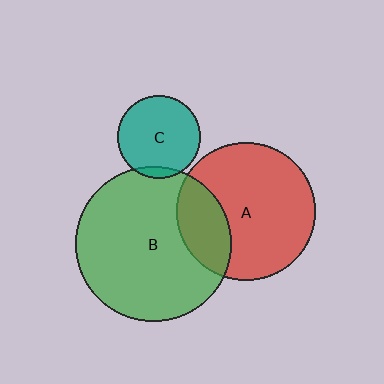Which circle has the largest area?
Circle B (green).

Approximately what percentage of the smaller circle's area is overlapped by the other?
Approximately 25%.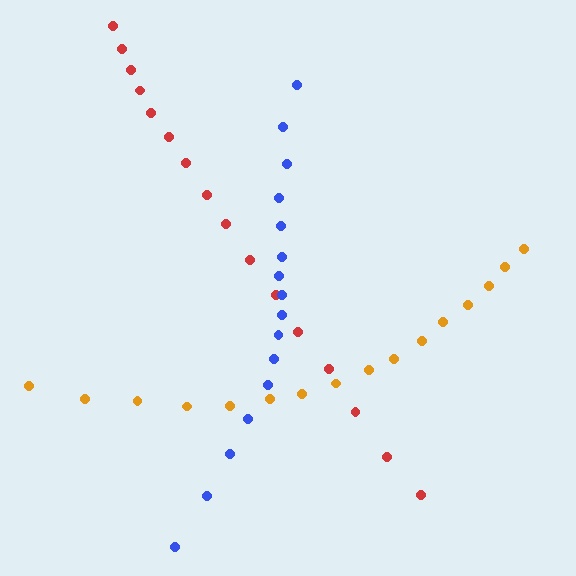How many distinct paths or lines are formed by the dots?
There are 3 distinct paths.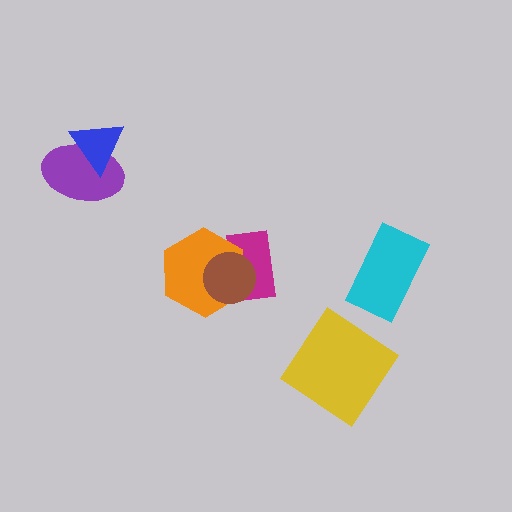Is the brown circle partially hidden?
No, no other shape covers it.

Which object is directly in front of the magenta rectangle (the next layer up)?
The orange hexagon is directly in front of the magenta rectangle.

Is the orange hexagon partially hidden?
Yes, it is partially covered by another shape.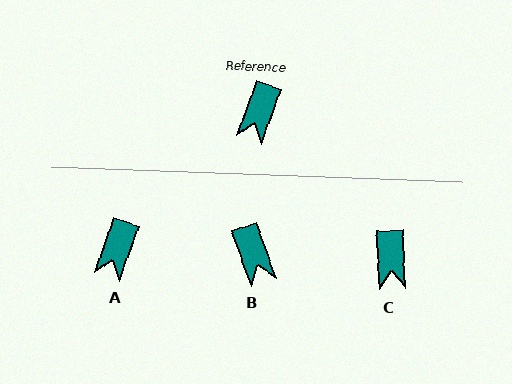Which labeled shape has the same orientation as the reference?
A.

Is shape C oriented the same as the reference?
No, it is off by about 22 degrees.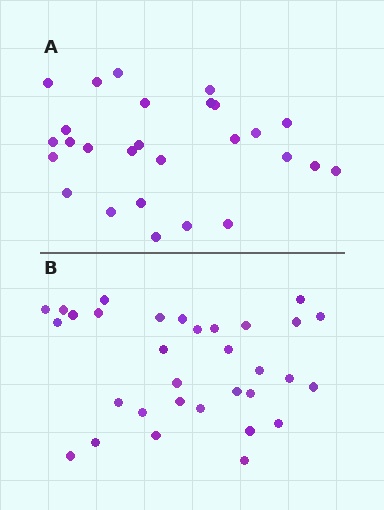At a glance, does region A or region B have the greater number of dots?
Region B (the bottom region) has more dots.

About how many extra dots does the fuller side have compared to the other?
Region B has about 5 more dots than region A.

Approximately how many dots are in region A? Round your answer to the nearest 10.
About 30 dots. (The exact count is 27, which rounds to 30.)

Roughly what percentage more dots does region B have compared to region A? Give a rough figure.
About 20% more.